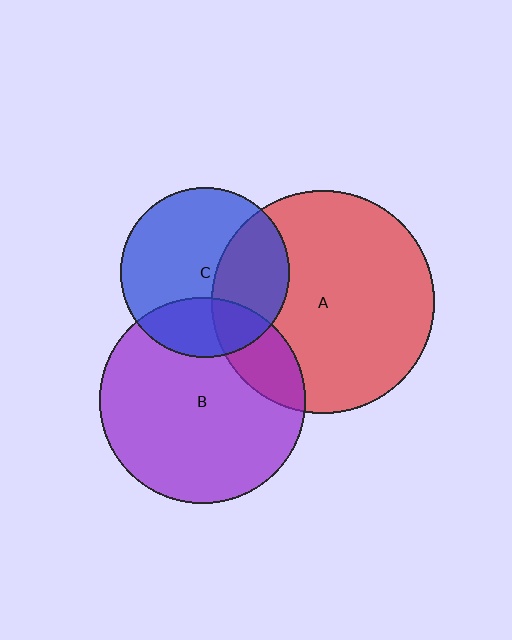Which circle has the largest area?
Circle A (red).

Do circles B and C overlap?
Yes.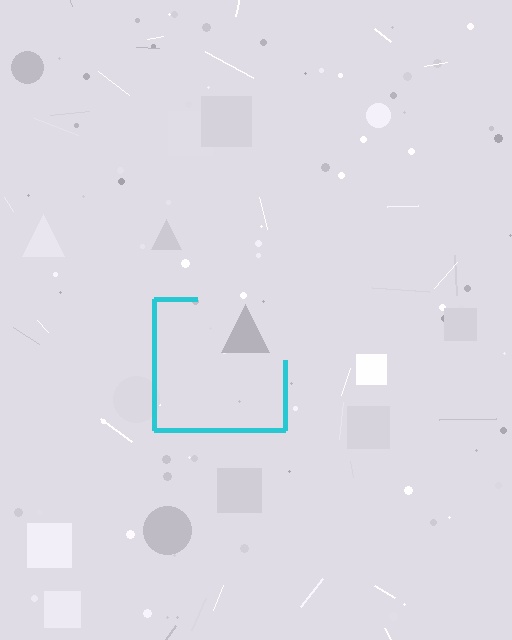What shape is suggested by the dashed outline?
The dashed outline suggests a square.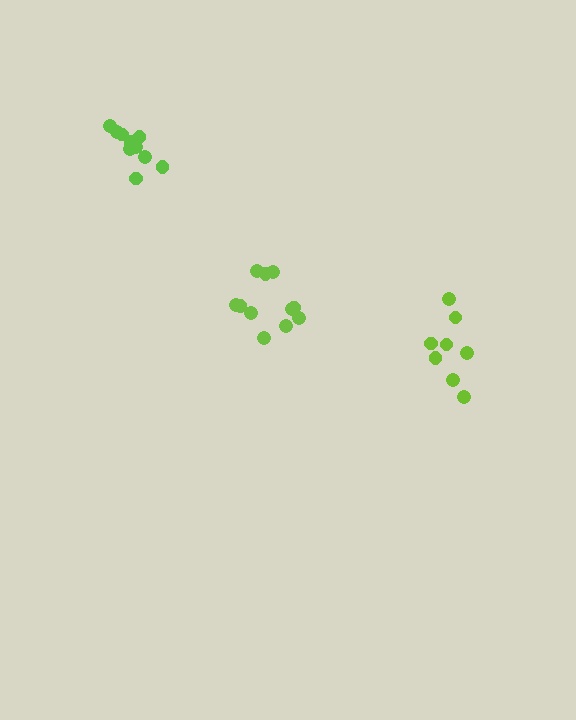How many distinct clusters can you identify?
There are 3 distinct clusters.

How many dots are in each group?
Group 1: 10 dots, Group 2: 8 dots, Group 3: 11 dots (29 total).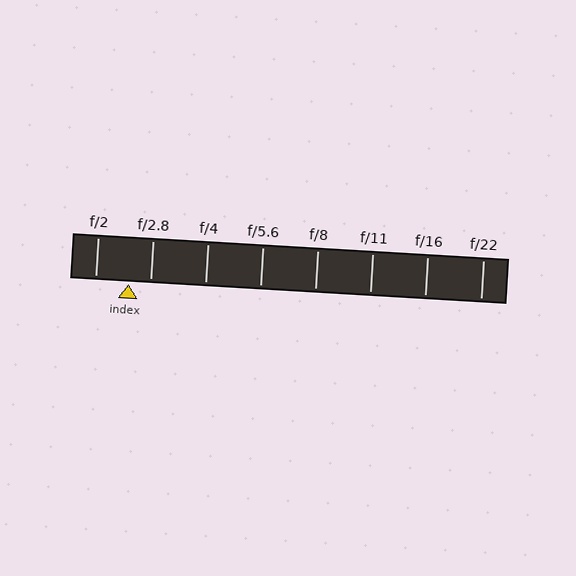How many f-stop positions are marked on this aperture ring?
There are 8 f-stop positions marked.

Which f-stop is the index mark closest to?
The index mark is closest to f/2.8.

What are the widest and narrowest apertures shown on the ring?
The widest aperture shown is f/2 and the narrowest is f/22.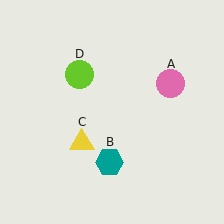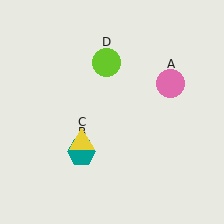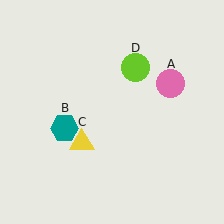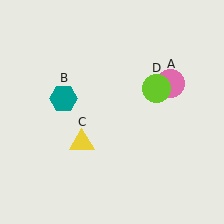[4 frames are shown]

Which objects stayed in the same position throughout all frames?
Pink circle (object A) and yellow triangle (object C) remained stationary.